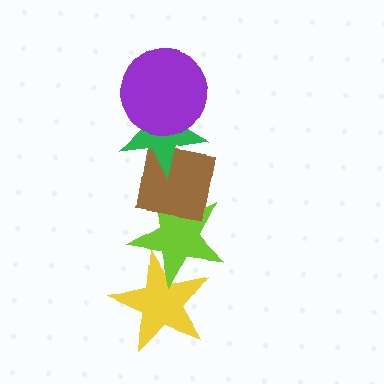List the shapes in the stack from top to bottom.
From top to bottom: the purple circle, the green star, the brown square, the lime star, the yellow star.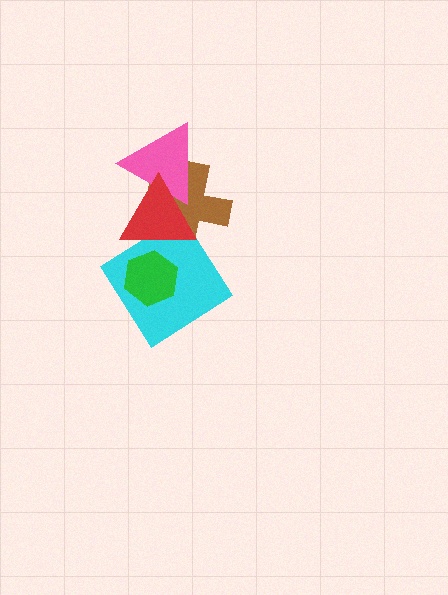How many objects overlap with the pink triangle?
2 objects overlap with the pink triangle.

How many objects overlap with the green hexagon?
2 objects overlap with the green hexagon.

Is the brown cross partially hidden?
Yes, it is partially covered by another shape.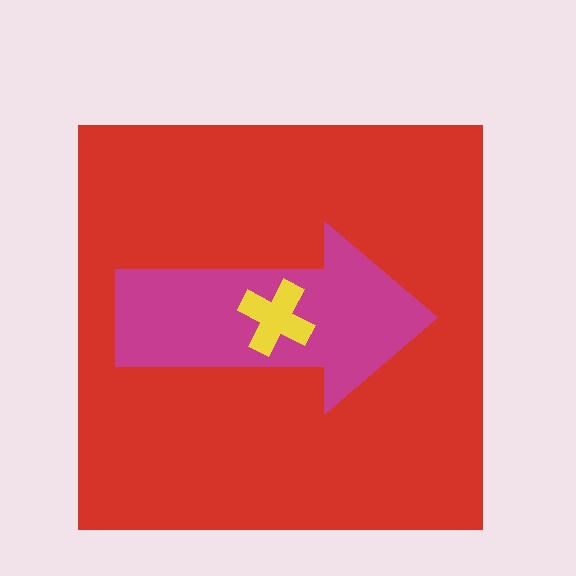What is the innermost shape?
The yellow cross.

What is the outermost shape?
The red square.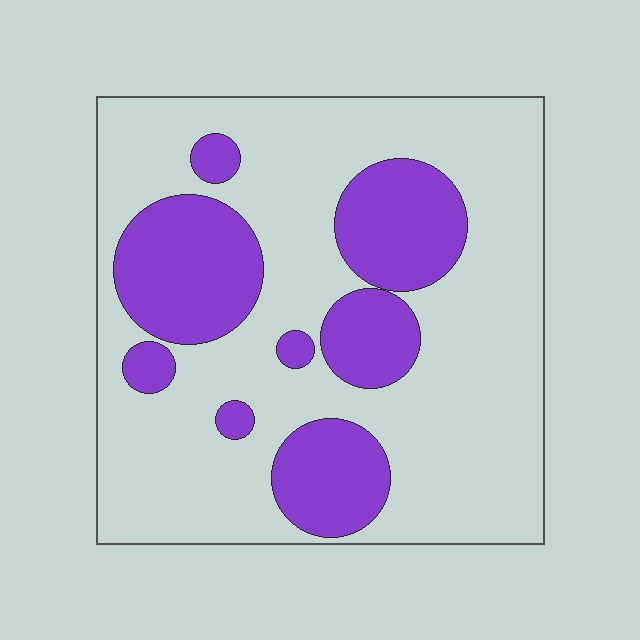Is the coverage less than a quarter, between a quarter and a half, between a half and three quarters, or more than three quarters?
Between a quarter and a half.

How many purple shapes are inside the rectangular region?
8.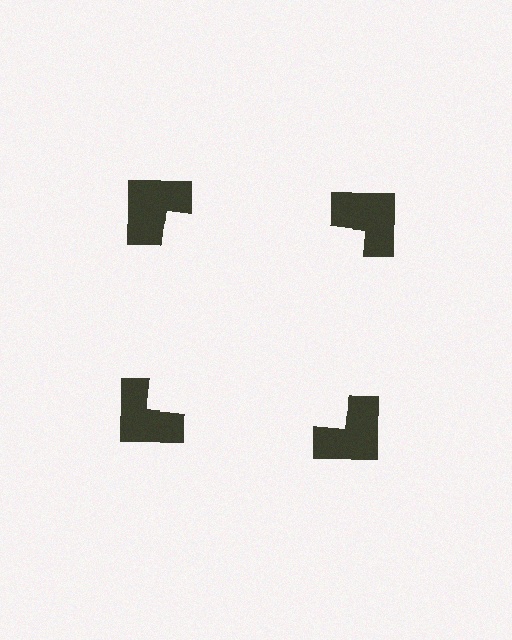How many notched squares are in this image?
There are 4 — one at each vertex of the illusory square.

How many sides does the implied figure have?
4 sides.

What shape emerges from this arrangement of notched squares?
An illusory square — its edges are inferred from the aligned wedge cuts in the notched squares, not physically drawn.